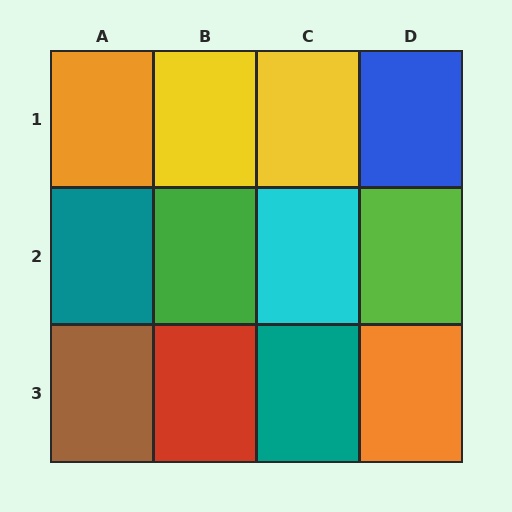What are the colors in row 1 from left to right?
Orange, yellow, yellow, blue.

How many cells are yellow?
2 cells are yellow.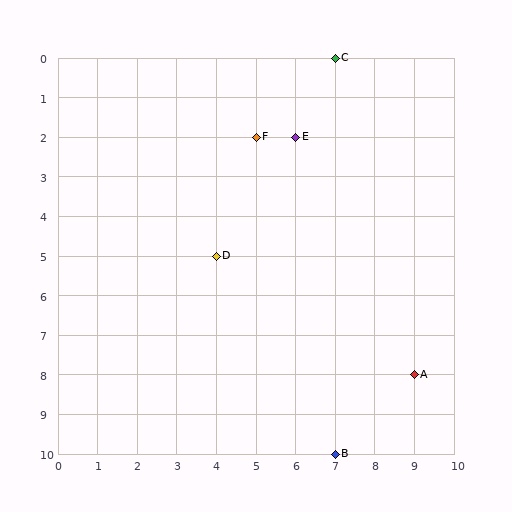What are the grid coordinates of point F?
Point F is at grid coordinates (5, 2).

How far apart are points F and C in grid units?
Points F and C are 2 columns and 2 rows apart (about 2.8 grid units diagonally).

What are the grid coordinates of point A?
Point A is at grid coordinates (9, 8).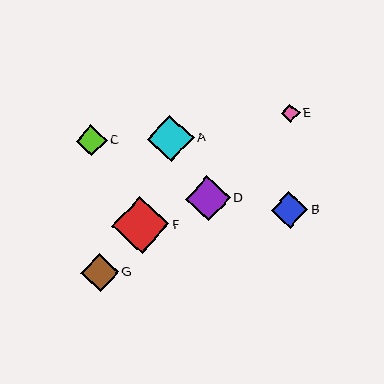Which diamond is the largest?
Diamond F is the largest with a size of approximately 57 pixels.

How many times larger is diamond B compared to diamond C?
Diamond B is approximately 1.2 times the size of diamond C.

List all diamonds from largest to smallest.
From largest to smallest: F, A, D, G, B, C, E.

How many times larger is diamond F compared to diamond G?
Diamond F is approximately 1.5 times the size of diamond G.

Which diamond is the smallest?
Diamond E is the smallest with a size of approximately 19 pixels.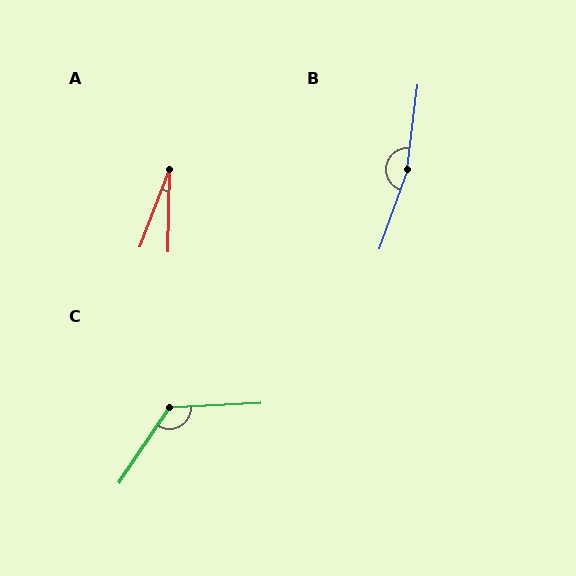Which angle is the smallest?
A, at approximately 20 degrees.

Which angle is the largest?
B, at approximately 167 degrees.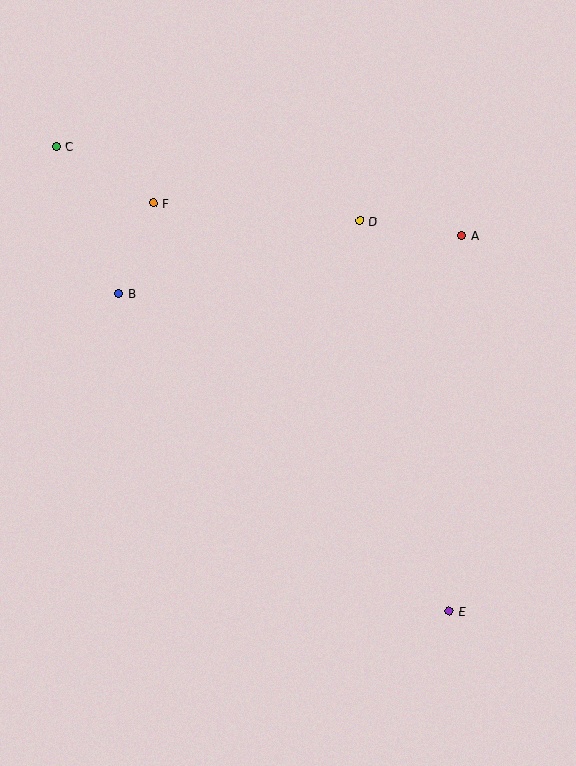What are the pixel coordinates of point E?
Point E is at (449, 611).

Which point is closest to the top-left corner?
Point C is closest to the top-left corner.